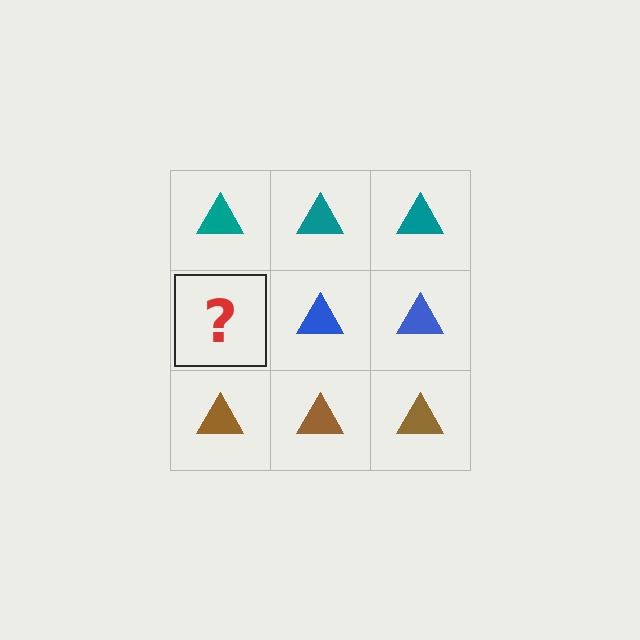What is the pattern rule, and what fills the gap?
The rule is that each row has a consistent color. The gap should be filled with a blue triangle.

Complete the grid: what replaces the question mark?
The question mark should be replaced with a blue triangle.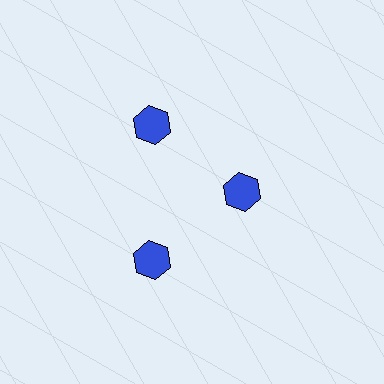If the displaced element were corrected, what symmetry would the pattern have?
It would have 3-fold rotational symmetry — the pattern would map onto itself every 120 degrees.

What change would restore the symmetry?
The symmetry would be restored by moving it outward, back onto the ring so that all 3 hexagons sit at equal angles and equal distance from the center.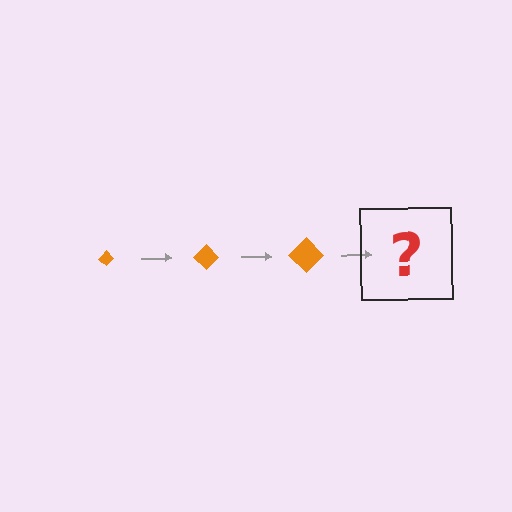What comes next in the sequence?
The next element should be an orange diamond, larger than the previous one.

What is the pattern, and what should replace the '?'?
The pattern is that the diamond gets progressively larger each step. The '?' should be an orange diamond, larger than the previous one.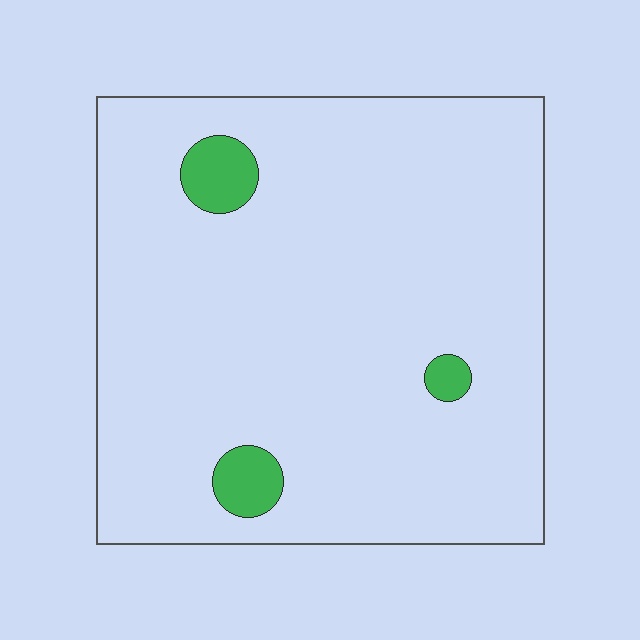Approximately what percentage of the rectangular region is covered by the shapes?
Approximately 5%.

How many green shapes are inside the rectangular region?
3.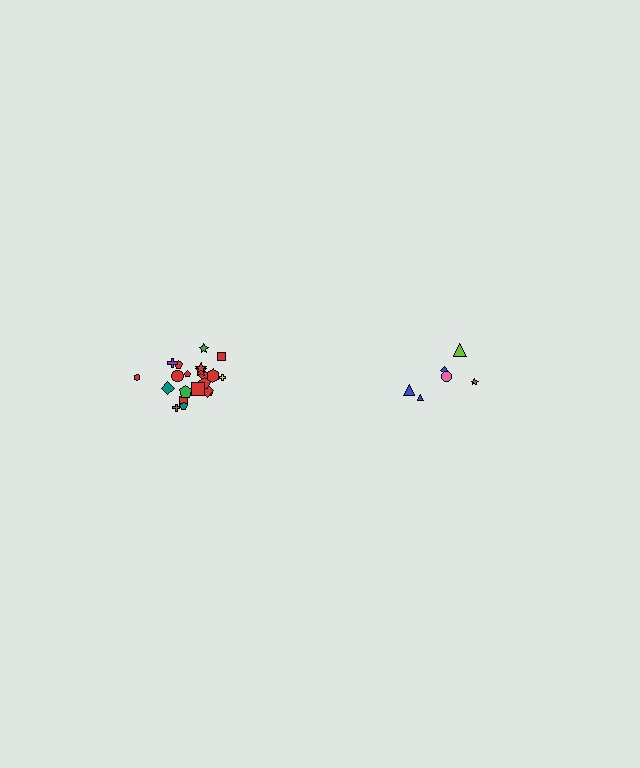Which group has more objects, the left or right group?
The left group.